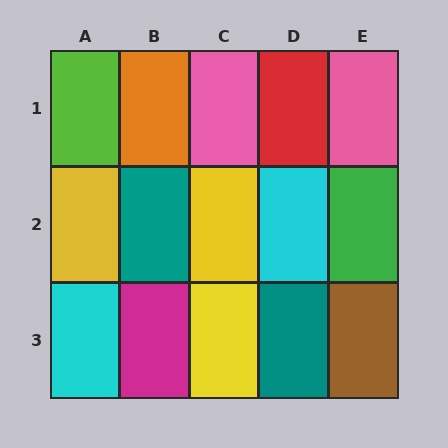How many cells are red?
1 cell is red.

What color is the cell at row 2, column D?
Cyan.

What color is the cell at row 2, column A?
Yellow.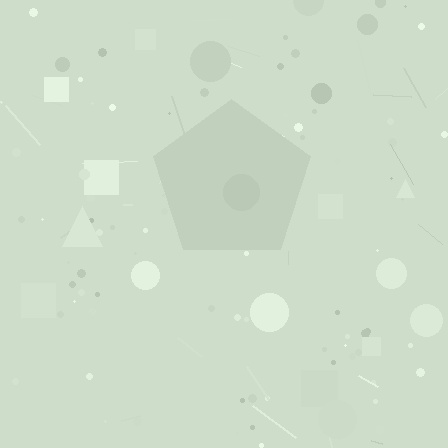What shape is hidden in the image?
A pentagon is hidden in the image.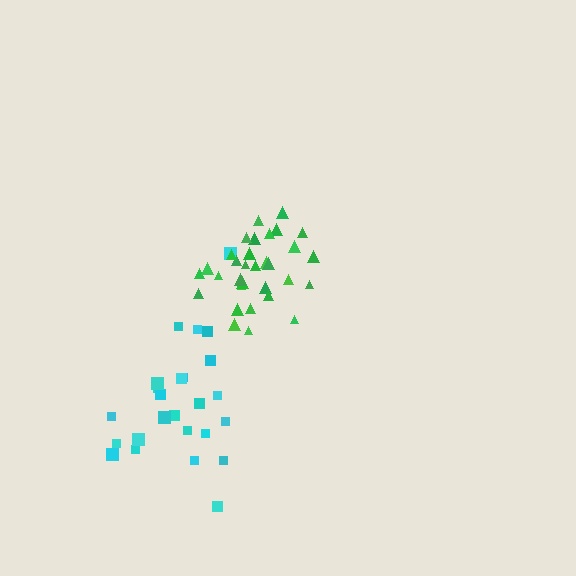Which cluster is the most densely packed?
Green.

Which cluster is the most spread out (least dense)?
Cyan.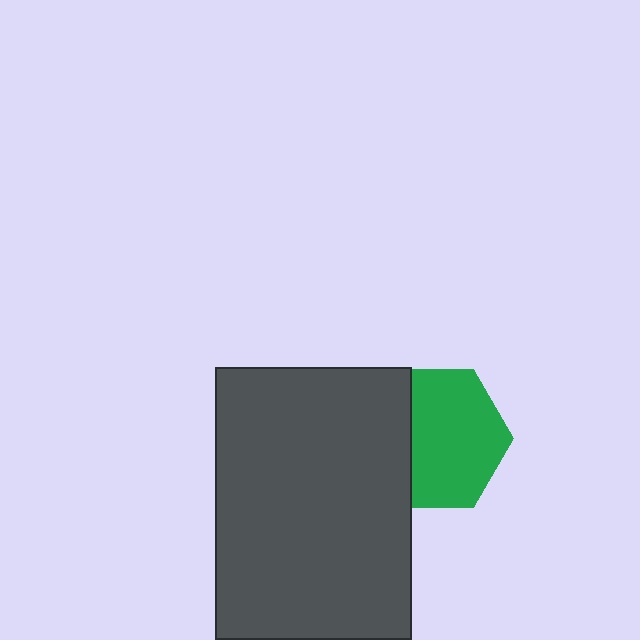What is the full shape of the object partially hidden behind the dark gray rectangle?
The partially hidden object is a green hexagon.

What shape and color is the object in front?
The object in front is a dark gray rectangle.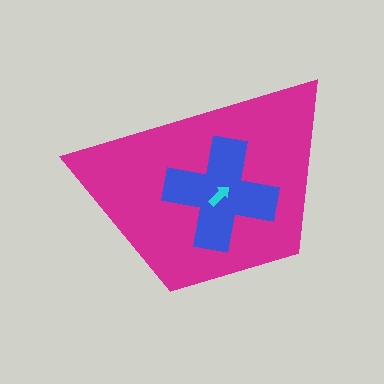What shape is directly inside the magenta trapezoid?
The blue cross.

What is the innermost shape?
The cyan arrow.